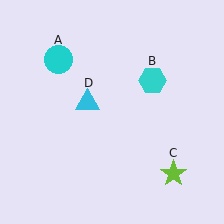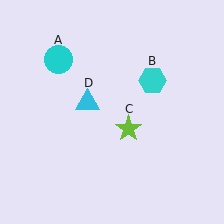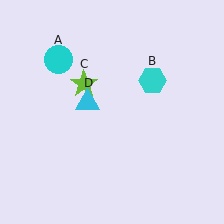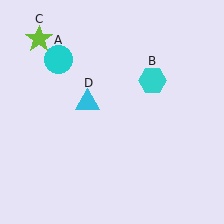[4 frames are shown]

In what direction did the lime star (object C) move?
The lime star (object C) moved up and to the left.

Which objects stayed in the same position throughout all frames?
Cyan circle (object A) and cyan hexagon (object B) and cyan triangle (object D) remained stationary.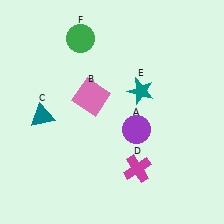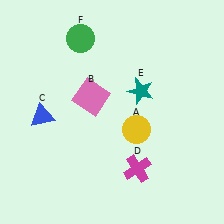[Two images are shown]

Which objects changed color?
A changed from purple to yellow. C changed from teal to blue.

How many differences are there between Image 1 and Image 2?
There are 2 differences between the two images.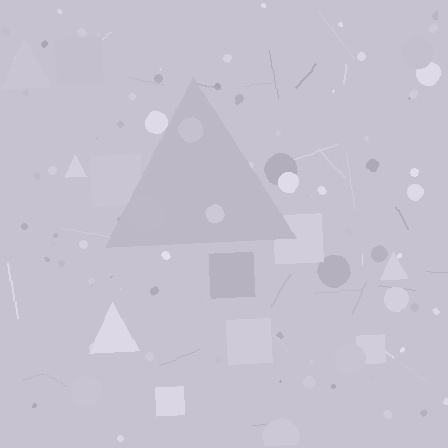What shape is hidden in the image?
A triangle is hidden in the image.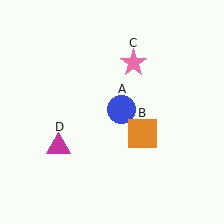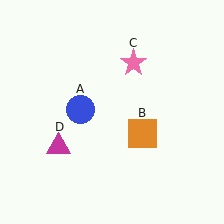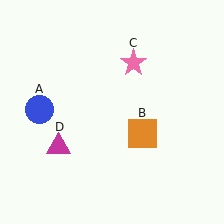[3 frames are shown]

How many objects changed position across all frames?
1 object changed position: blue circle (object A).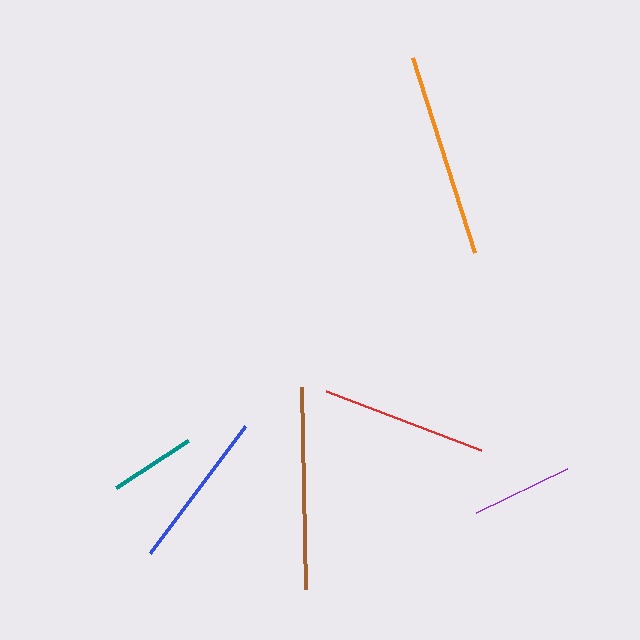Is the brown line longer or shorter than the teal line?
The brown line is longer than the teal line.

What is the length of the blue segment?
The blue segment is approximately 159 pixels long.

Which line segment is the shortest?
The teal line is the shortest at approximately 86 pixels.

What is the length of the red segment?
The red segment is approximately 166 pixels long.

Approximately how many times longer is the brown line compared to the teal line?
The brown line is approximately 2.4 times the length of the teal line.